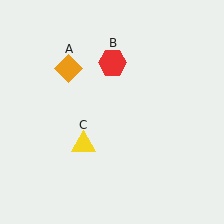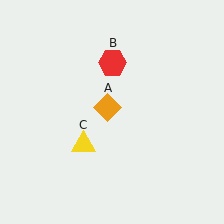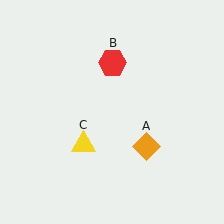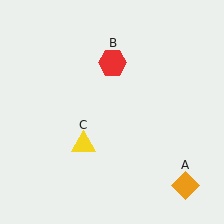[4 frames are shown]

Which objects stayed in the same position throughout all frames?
Red hexagon (object B) and yellow triangle (object C) remained stationary.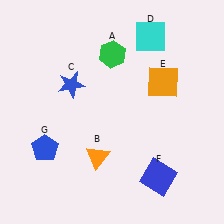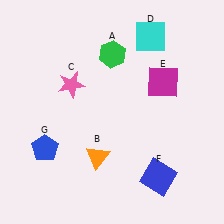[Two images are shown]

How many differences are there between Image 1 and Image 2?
There are 2 differences between the two images.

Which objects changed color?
C changed from blue to pink. E changed from orange to magenta.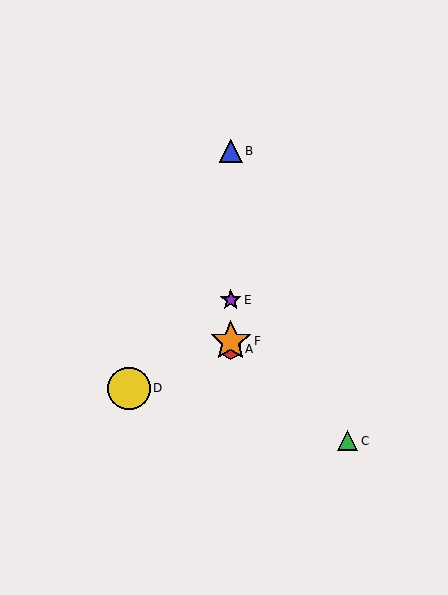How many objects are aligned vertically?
4 objects (A, B, E, F) are aligned vertically.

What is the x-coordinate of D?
Object D is at x≈129.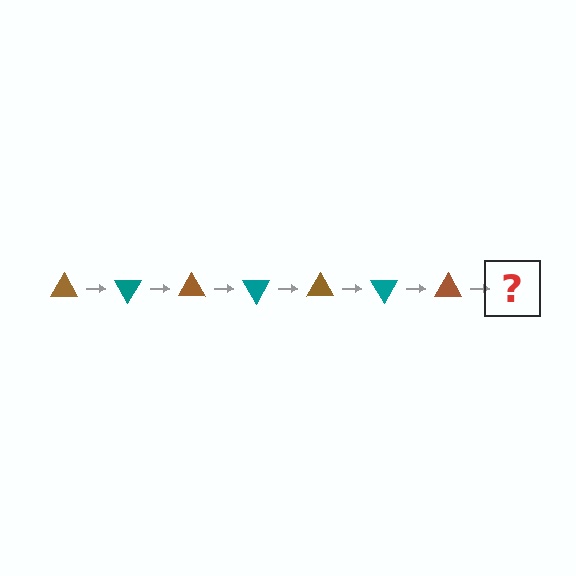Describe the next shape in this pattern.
It should be a teal triangle, rotated 420 degrees from the start.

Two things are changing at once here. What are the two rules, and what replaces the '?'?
The two rules are that it rotates 60 degrees each step and the color cycles through brown and teal. The '?' should be a teal triangle, rotated 420 degrees from the start.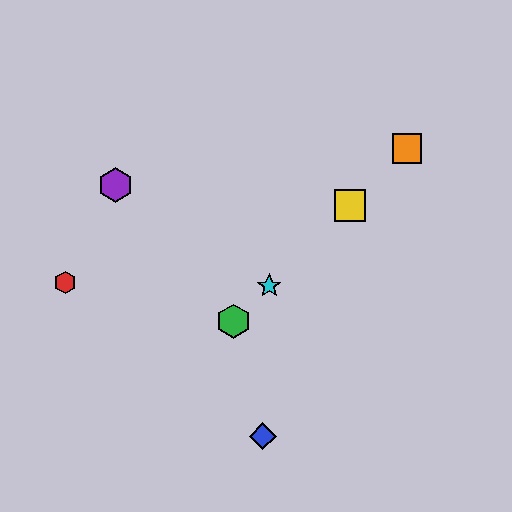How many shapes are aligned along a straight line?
4 shapes (the green hexagon, the yellow square, the orange square, the cyan star) are aligned along a straight line.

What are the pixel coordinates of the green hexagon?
The green hexagon is at (233, 321).